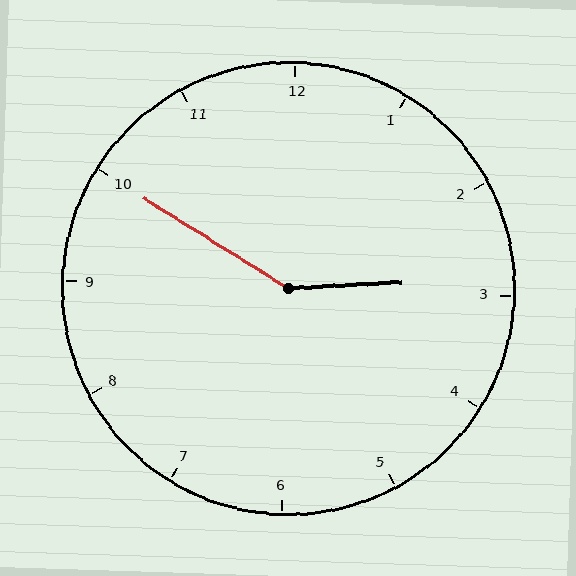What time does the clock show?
2:50.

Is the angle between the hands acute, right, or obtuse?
It is obtuse.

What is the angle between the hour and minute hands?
Approximately 145 degrees.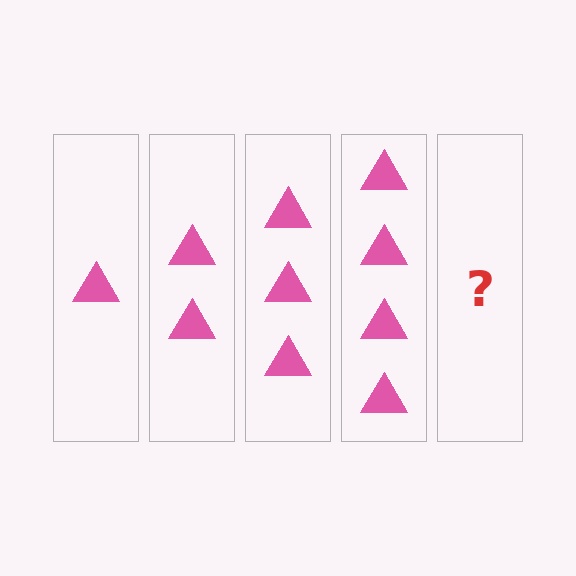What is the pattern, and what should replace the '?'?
The pattern is that each step adds one more triangle. The '?' should be 5 triangles.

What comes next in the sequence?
The next element should be 5 triangles.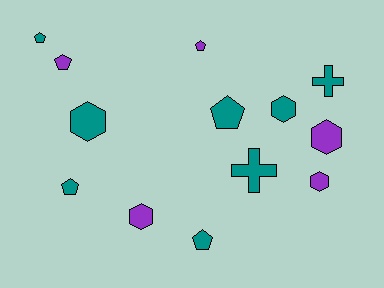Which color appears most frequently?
Teal, with 8 objects.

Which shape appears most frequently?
Pentagon, with 6 objects.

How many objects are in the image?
There are 13 objects.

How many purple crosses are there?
There are no purple crosses.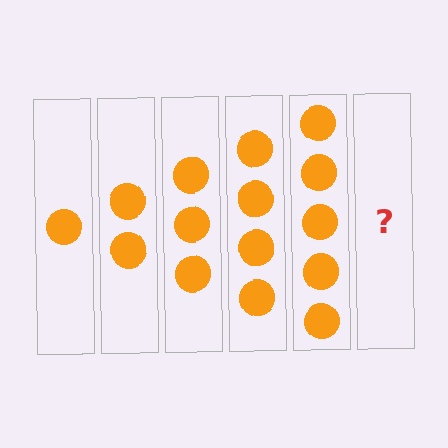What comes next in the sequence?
The next element should be 6 circles.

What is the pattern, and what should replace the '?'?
The pattern is that each step adds one more circle. The '?' should be 6 circles.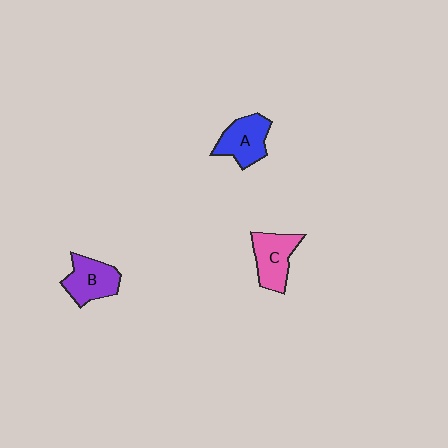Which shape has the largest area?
Shape C (pink).